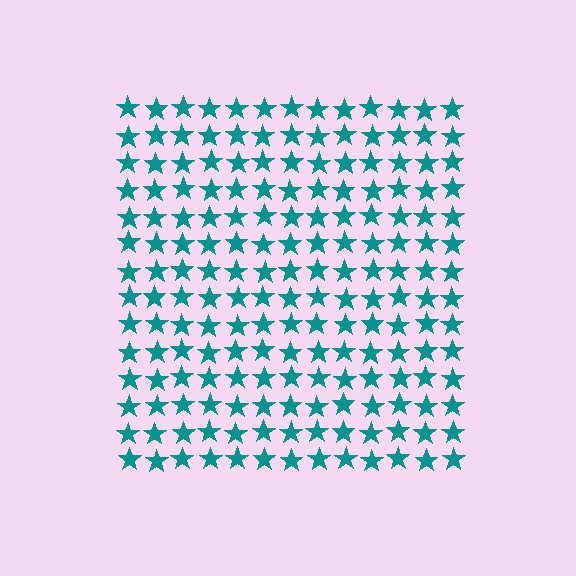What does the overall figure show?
The overall figure shows a square.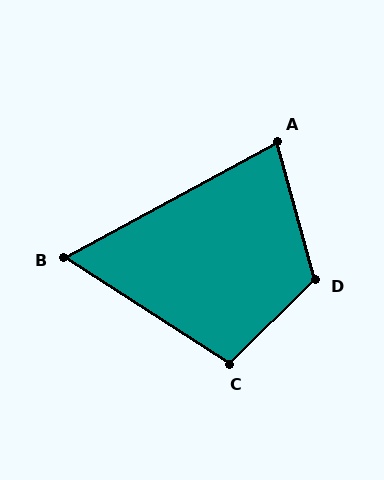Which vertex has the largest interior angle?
D, at approximately 119 degrees.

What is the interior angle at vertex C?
Approximately 103 degrees (obtuse).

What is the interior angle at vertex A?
Approximately 77 degrees (acute).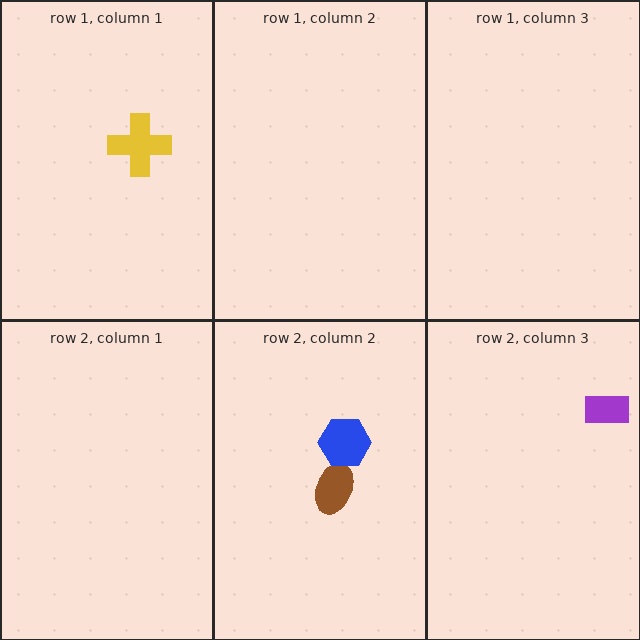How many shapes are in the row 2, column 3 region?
1.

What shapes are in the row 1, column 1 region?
The yellow cross.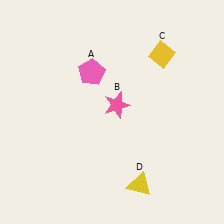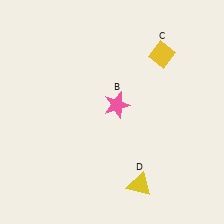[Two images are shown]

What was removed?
The pink pentagon (A) was removed in Image 2.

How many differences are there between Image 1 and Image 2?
There is 1 difference between the two images.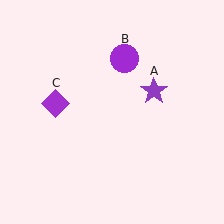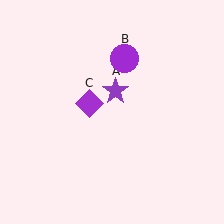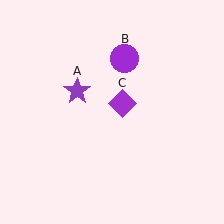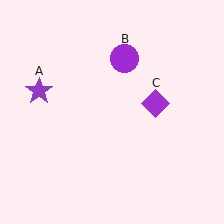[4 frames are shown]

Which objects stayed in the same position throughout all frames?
Purple circle (object B) remained stationary.